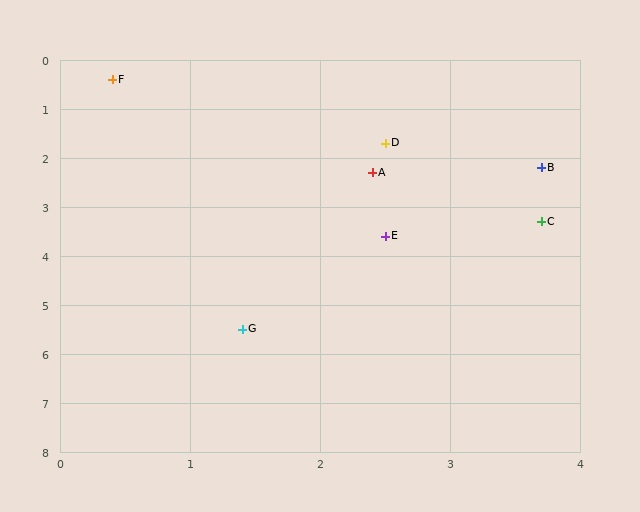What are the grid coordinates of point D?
Point D is at approximately (2.5, 1.7).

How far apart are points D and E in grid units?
Points D and E are about 1.9 grid units apart.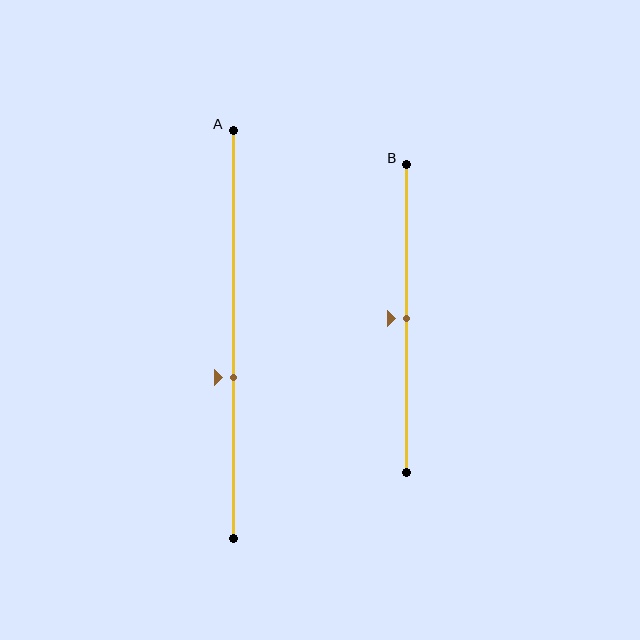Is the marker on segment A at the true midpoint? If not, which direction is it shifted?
No, the marker on segment A is shifted downward by about 11% of the segment length.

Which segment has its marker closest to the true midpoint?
Segment B has its marker closest to the true midpoint.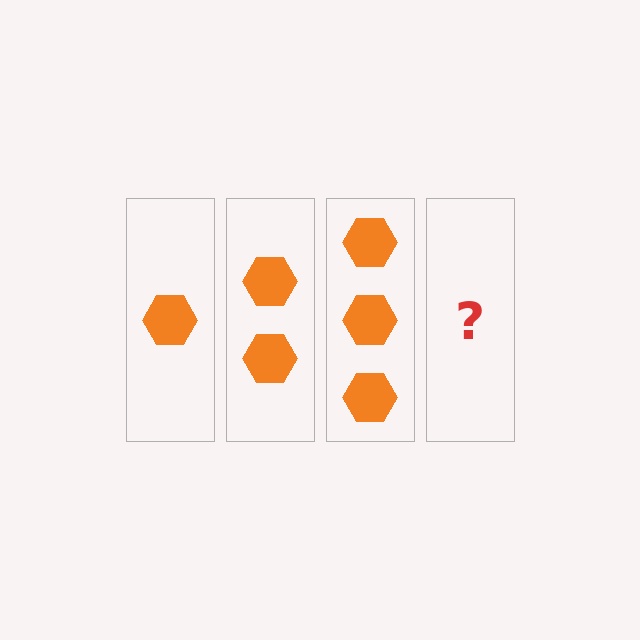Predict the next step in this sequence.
The next step is 4 hexagons.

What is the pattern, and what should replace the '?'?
The pattern is that each step adds one more hexagon. The '?' should be 4 hexagons.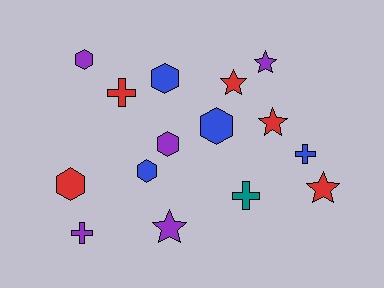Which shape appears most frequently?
Hexagon, with 6 objects.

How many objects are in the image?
There are 15 objects.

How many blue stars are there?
There are no blue stars.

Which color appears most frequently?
Red, with 5 objects.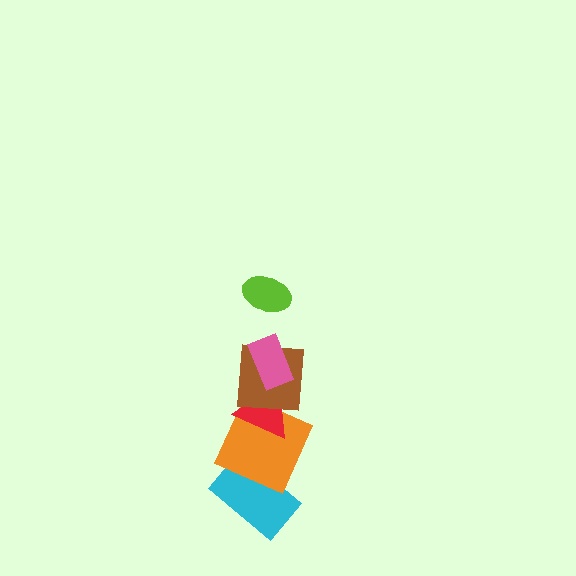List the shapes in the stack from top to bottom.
From top to bottom: the lime ellipse, the pink rectangle, the brown square, the red triangle, the orange square, the cyan rectangle.